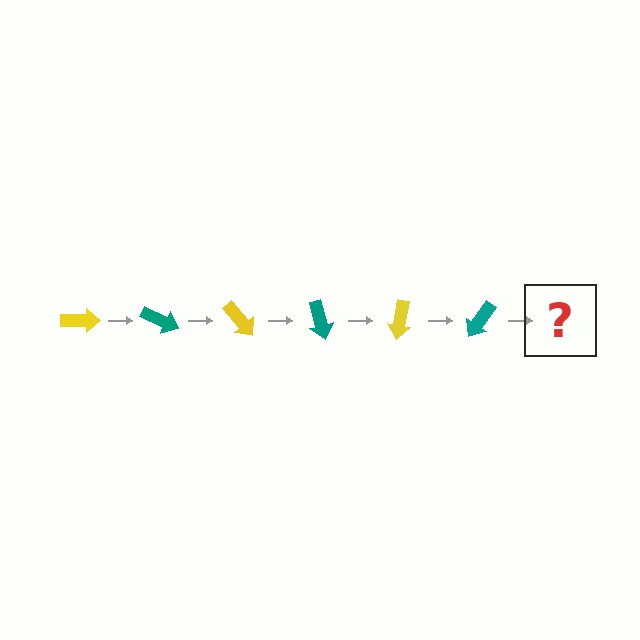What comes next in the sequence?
The next element should be a yellow arrow, rotated 150 degrees from the start.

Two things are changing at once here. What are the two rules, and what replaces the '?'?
The two rules are that it rotates 25 degrees each step and the color cycles through yellow and teal. The '?' should be a yellow arrow, rotated 150 degrees from the start.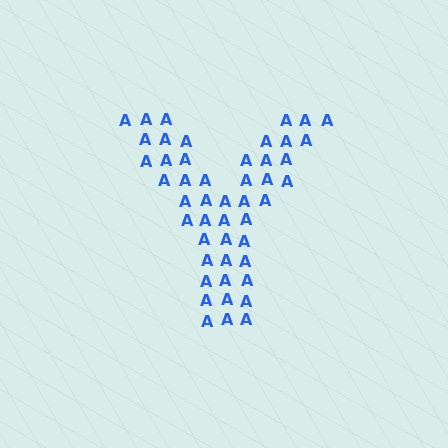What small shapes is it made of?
It is made of small letter A's.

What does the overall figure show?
The overall figure shows the letter Y.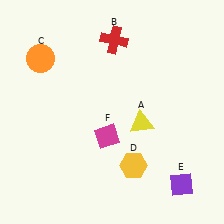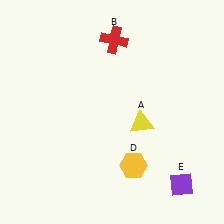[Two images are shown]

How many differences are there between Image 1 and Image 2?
There are 2 differences between the two images.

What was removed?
The orange circle (C), the magenta diamond (F) were removed in Image 2.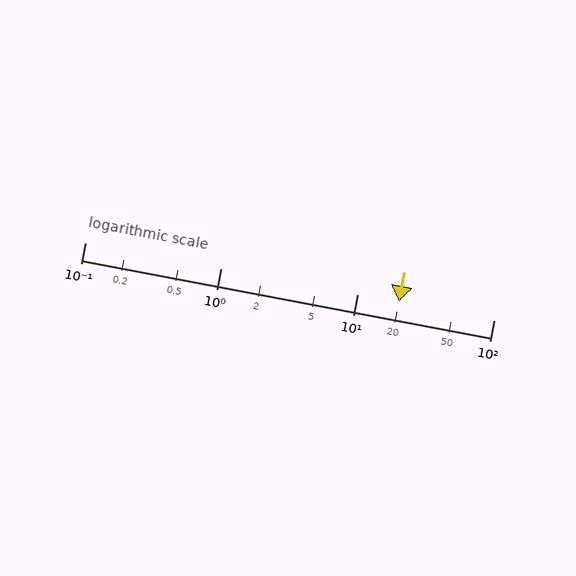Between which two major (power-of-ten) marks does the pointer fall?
The pointer is between 10 and 100.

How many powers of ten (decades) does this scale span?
The scale spans 3 decades, from 0.1 to 100.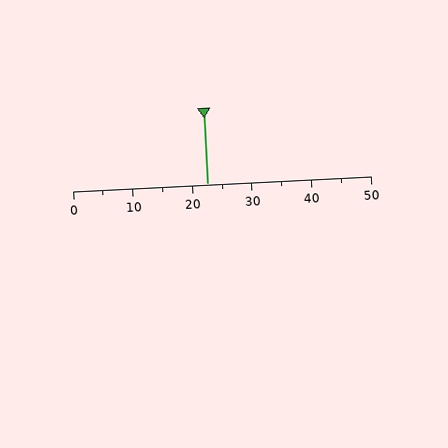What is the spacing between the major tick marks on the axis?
The major ticks are spaced 10 apart.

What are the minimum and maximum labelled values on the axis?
The axis runs from 0 to 50.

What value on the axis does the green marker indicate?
The marker indicates approximately 22.5.